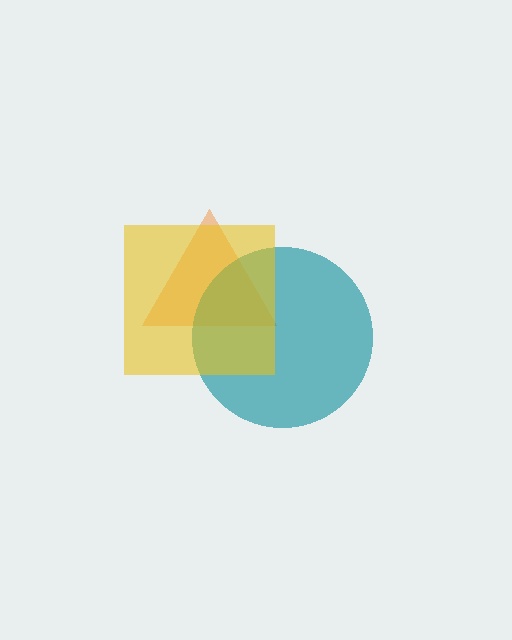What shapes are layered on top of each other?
The layered shapes are: an orange triangle, a teal circle, a yellow square.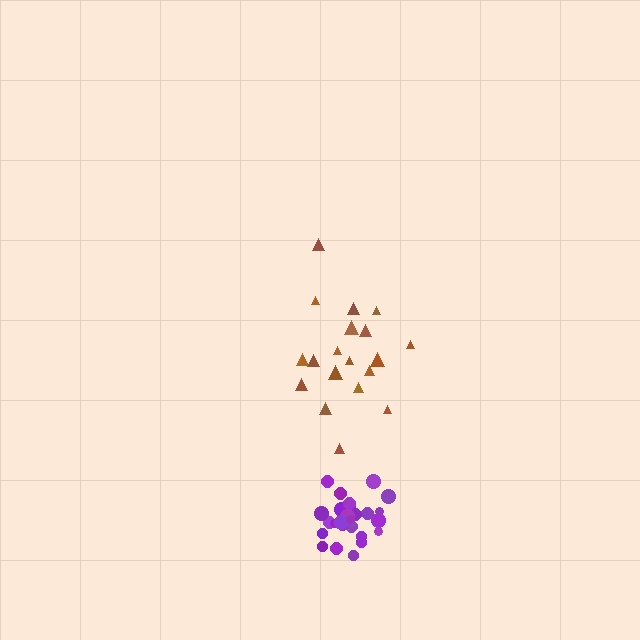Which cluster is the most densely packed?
Purple.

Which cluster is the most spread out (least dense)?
Brown.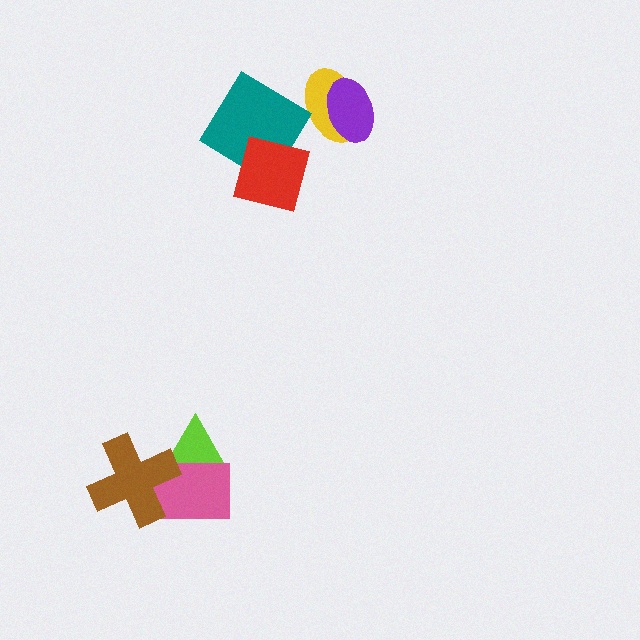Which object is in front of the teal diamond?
The red square is in front of the teal diamond.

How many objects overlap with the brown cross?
2 objects overlap with the brown cross.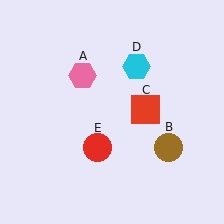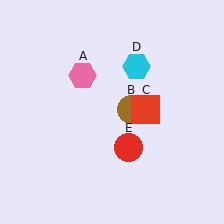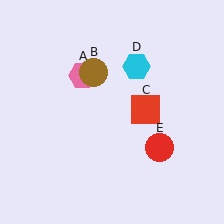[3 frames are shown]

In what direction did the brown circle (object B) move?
The brown circle (object B) moved up and to the left.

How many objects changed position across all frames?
2 objects changed position: brown circle (object B), red circle (object E).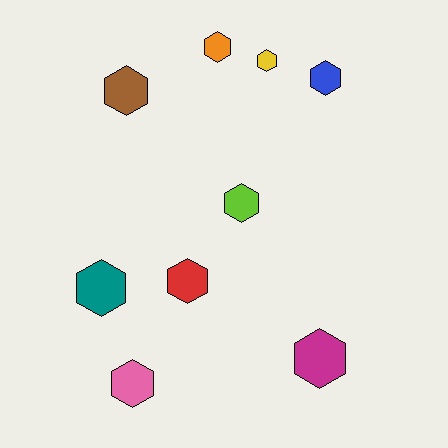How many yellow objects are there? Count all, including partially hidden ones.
There is 1 yellow object.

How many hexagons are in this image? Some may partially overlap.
There are 9 hexagons.